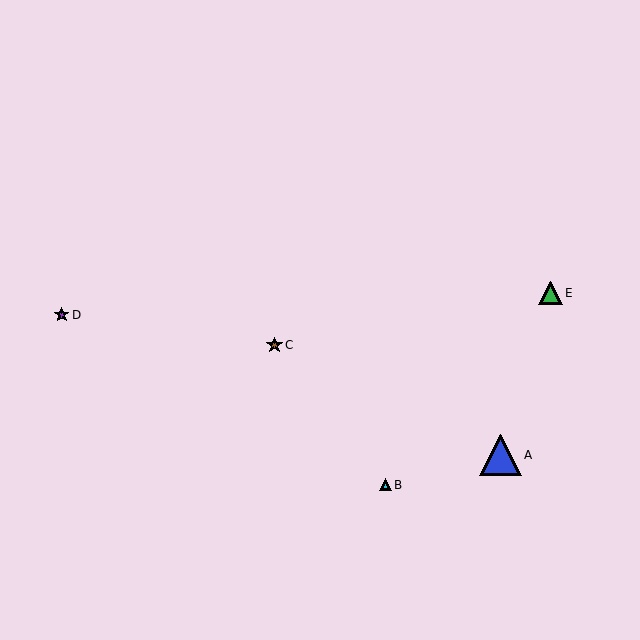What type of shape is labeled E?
Shape E is a green triangle.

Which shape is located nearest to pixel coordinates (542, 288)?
The green triangle (labeled E) at (550, 293) is nearest to that location.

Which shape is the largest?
The blue triangle (labeled A) is the largest.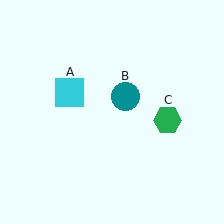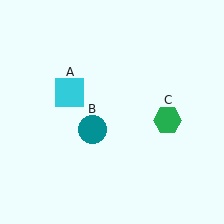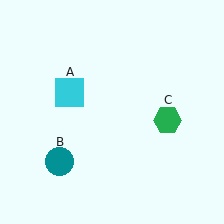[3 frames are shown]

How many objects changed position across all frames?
1 object changed position: teal circle (object B).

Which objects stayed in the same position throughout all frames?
Cyan square (object A) and green hexagon (object C) remained stationary.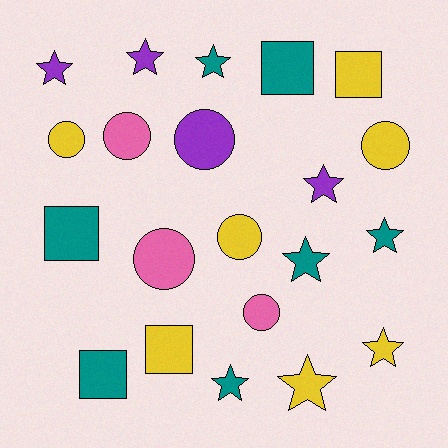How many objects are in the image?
There are 21 objects.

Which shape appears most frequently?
Star, with 9 objects.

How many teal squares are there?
There are 3 teal squares.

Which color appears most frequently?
Teal, with 7 objects.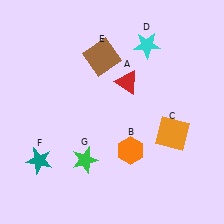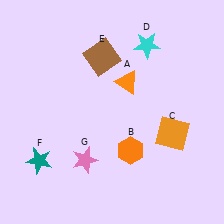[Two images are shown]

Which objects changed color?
A changed from red to orange. G changed from green to pink.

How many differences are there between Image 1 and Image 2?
There are 2 differences between the two images.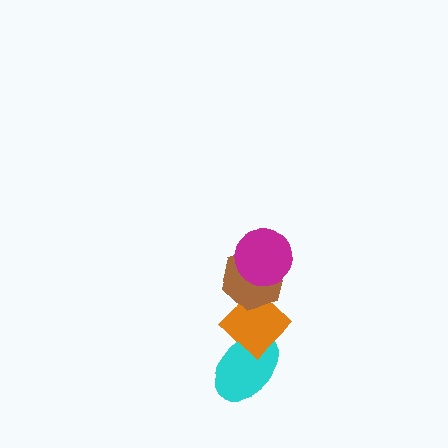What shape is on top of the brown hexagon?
The magenta circle is on top of the brown hexagon.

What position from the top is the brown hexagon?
The brown hexagon is 2nd from the top.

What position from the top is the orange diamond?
The orange diamond is 3rd from the top.